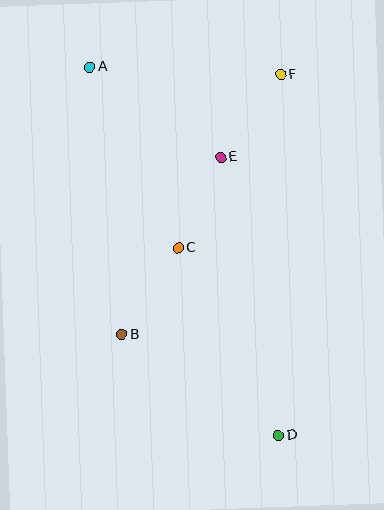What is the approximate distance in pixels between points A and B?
The distance between A and B is approximately 269 pixels.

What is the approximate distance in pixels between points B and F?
The distance between B and F is approximately 305 pixels.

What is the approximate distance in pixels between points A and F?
The distance between A and F is approximately 191 pixels.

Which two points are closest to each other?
Points C and E are closest to each other.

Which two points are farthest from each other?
Points A and D are farthest from each other.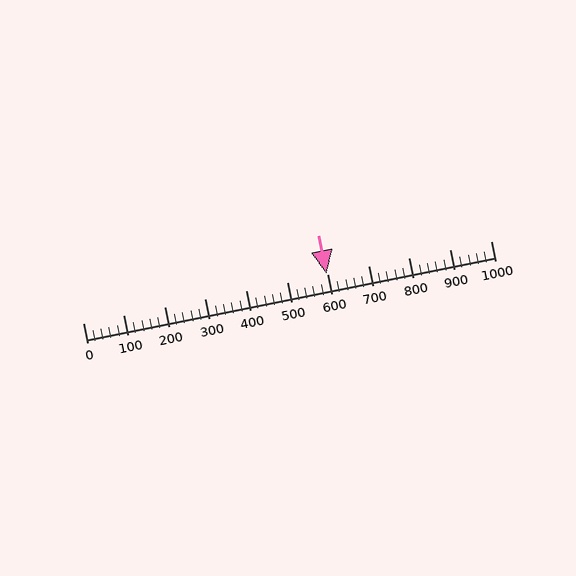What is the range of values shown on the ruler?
The ruler shows values from 0 to 1000.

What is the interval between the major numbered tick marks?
The major tick marks are spaced 100 units apart.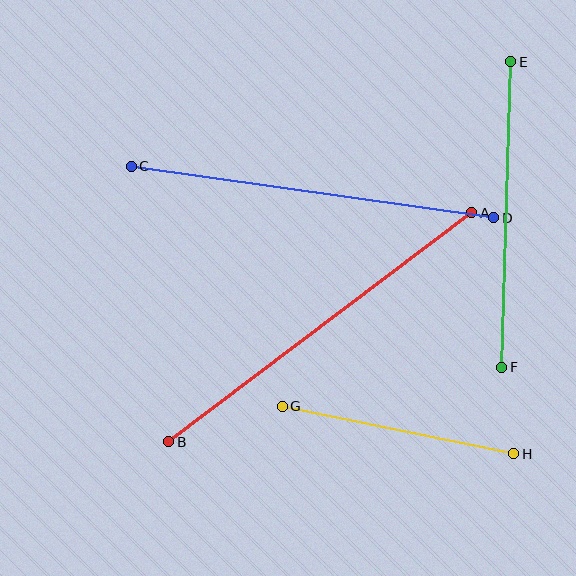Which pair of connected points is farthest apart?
Points A and B are farthest apart.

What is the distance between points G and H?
The distance is approximately 237 pixels.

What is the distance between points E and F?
The distance is approximately 306 pixels.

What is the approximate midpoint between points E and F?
The midpoint is at approximately (506, 214) pixels.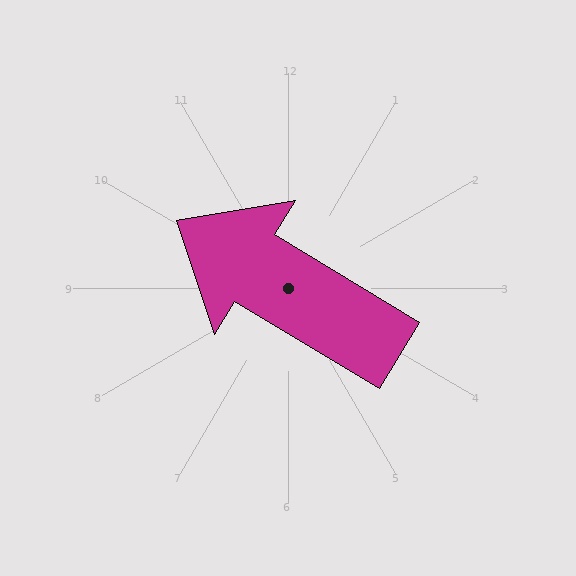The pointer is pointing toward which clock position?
Roughly 10 o'clock.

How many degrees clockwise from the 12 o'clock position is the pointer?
Approximately 301 degrees.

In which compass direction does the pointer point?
Northwest.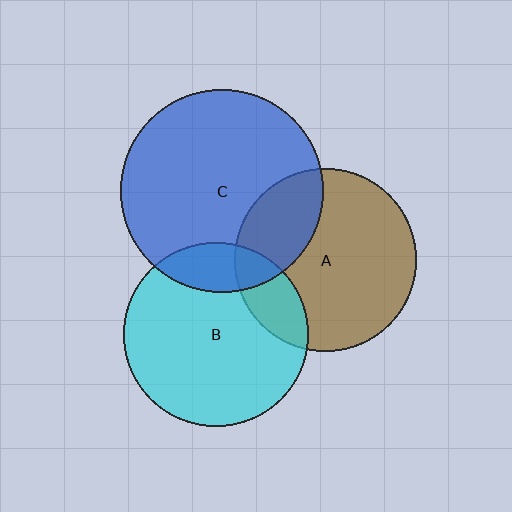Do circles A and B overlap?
Yes.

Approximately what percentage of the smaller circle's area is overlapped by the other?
Approximately 15%.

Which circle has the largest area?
Circle C (blue).